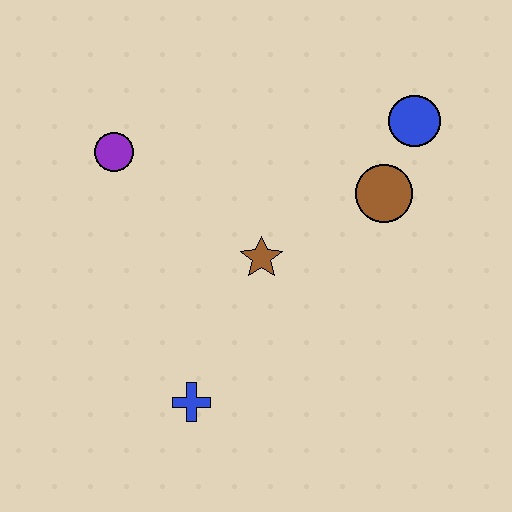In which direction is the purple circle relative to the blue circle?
The purple circle is to the left of the blue circle.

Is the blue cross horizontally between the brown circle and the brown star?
No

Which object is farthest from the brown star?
The blue circle is farthest from the brown star.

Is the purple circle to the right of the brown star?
No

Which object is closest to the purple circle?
The brown star is closest to the purple circle.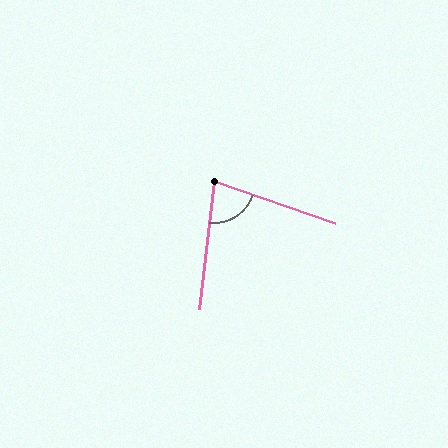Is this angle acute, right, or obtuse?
It is acute.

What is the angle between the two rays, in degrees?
Approximately 77 degrees.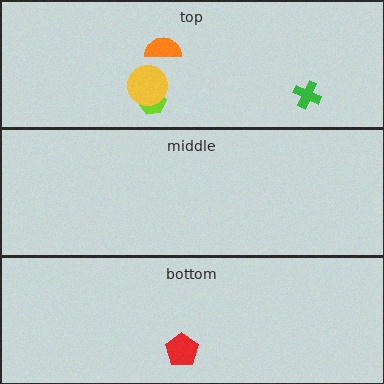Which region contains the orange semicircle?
The top region.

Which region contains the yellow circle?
The top region.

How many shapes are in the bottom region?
1.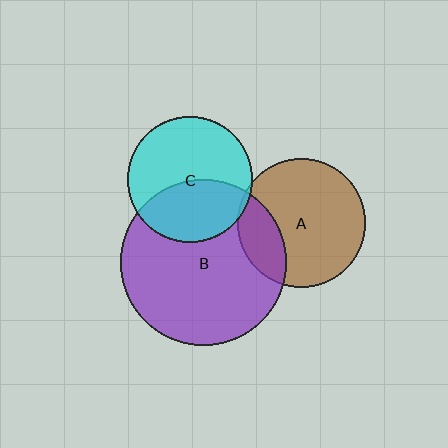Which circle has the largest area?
Circle B (purple).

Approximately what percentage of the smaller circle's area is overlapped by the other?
Approximately 40%.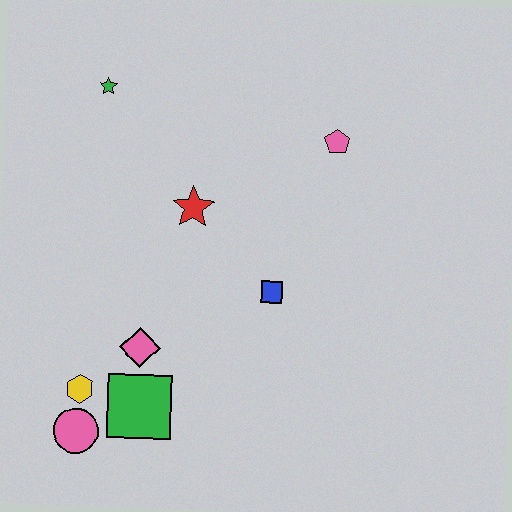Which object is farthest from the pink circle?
The pink pentagon is farthest from the pink circle.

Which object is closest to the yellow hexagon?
The pink circle is closest to the yellow hexagon.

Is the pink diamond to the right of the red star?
No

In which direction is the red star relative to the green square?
The red star is above the green square.